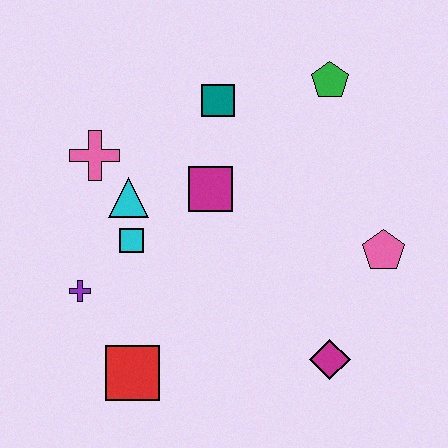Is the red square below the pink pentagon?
Yes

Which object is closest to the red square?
The purple cross is closest to the red square.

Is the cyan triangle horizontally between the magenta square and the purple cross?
Yes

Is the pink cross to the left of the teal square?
Yes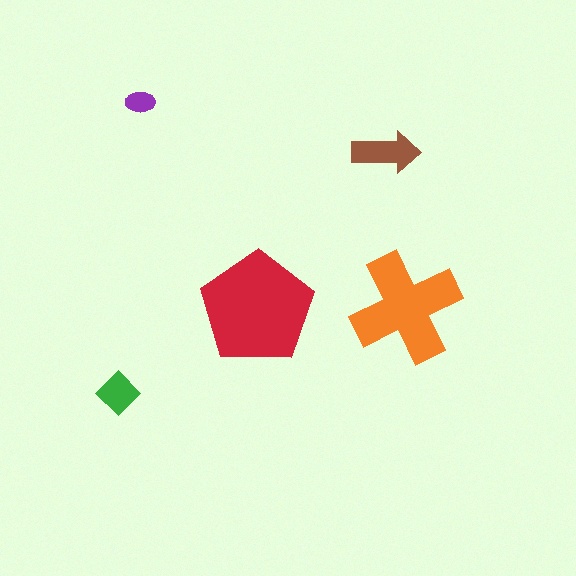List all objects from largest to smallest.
The red pentagon, the orange cross, the brown arrow, the green diamond, the purple ellipse.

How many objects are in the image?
There are 5 objects in the image.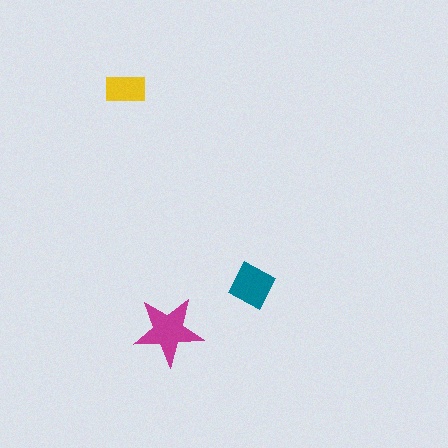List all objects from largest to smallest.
The magenta star, the teal square, the yellow rectangle.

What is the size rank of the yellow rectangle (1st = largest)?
3rd.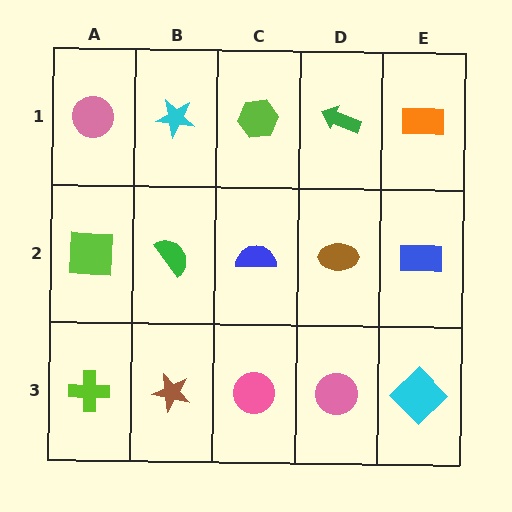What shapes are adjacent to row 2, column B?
A cyan star (row 1, column B), a brown star (row 3, column B), a lime square (row 2, column A), a blue semicircle (row 2, column C).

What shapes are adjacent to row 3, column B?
A green semicircle (row 2, column B), a lime cross (row 3, column A), a pink circle (row 3, column C).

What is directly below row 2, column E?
A cyan diamond.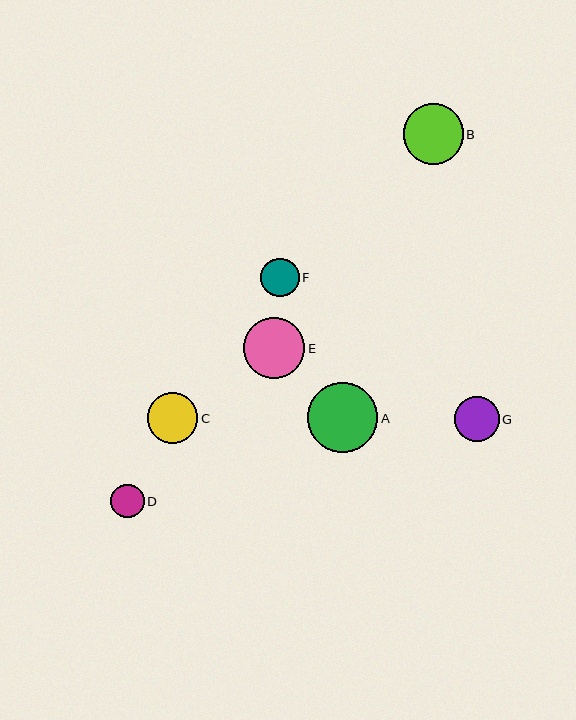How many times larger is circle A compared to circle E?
Circle A is approximately 1.1 times the size of circle E.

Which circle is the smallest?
Circle D is the smallest with a size of approximately 33 pixels.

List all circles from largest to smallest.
From largest to smallest: A, E, B, C, G, F, D.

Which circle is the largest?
Circle A is the largest with a size of approximately 70 pixels.